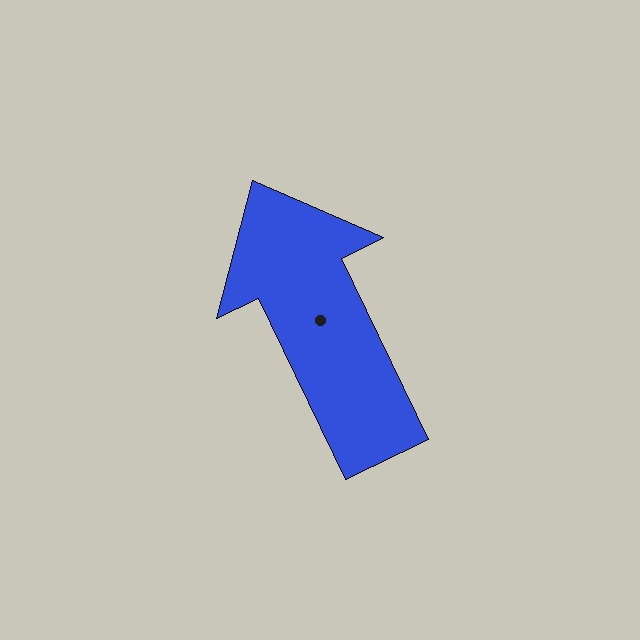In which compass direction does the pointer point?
Northwest.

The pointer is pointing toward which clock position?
Roughly 11 o'clock.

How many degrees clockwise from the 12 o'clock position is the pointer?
Approximately 334 degrees.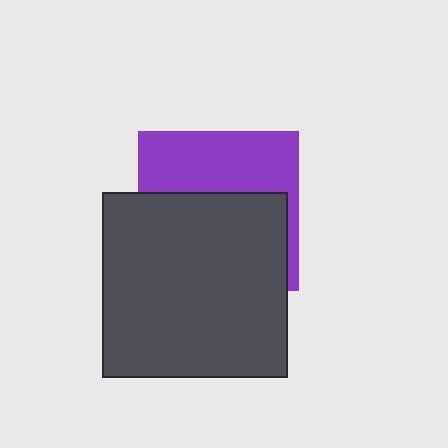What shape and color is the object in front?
The object in front is a dark gray square.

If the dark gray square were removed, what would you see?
You would see the complete purple square.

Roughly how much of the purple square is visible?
A small part of it is visible (roughly 42%).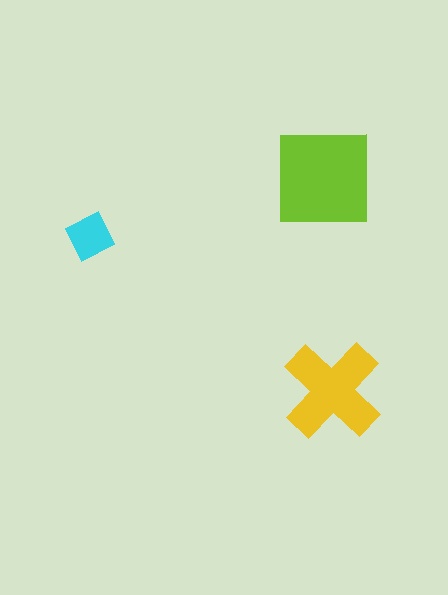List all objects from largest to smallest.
The lime square, the yellow cross, the cyan square.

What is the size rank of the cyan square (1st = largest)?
3rd.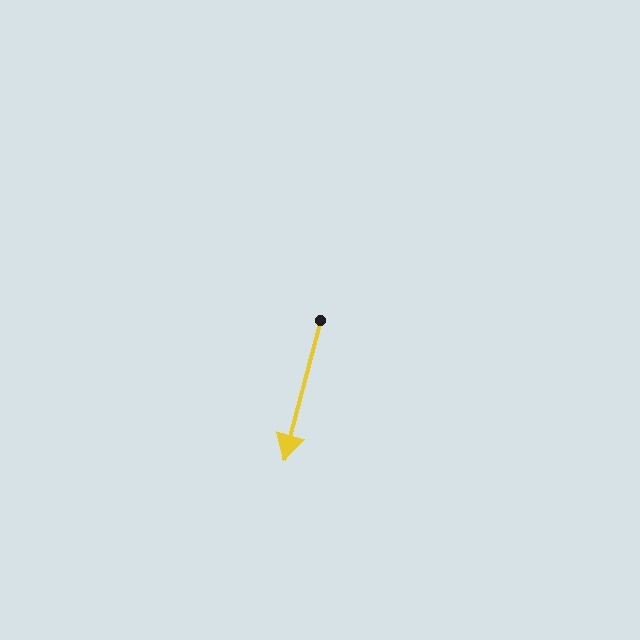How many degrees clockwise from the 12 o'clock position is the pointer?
Approximately 194 degrees.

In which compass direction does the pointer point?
South.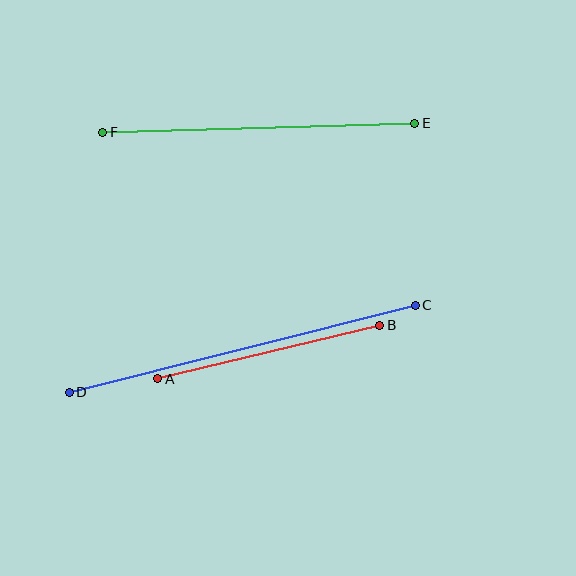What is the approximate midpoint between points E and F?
The midpoint is at approximately (259, 128) pixels.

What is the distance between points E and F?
The distance is approximately 312 pixels.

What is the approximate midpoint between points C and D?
The midpoint is at approximately (242, 349) pixels.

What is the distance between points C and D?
The distance is approximately 357 pixels.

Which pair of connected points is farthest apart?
Points C and D are farthest apart.